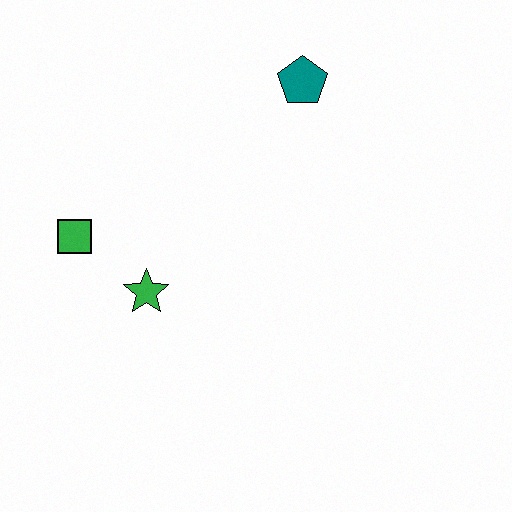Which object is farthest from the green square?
The teal pentagon is farthest from the green square.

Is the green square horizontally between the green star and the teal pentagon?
No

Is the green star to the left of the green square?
No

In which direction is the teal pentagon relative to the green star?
The teal pentagon is above the green star.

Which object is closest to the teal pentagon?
The green star is closest to the teal pentagon.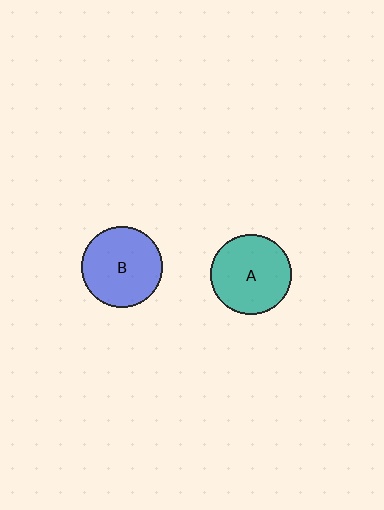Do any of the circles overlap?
No, none of the circles overlap.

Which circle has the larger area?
Circle B (blue).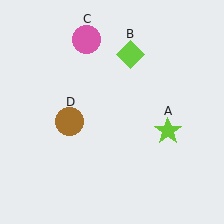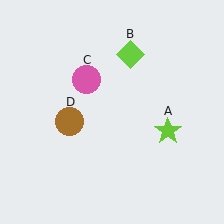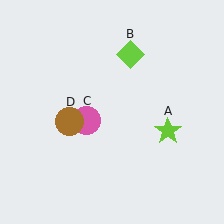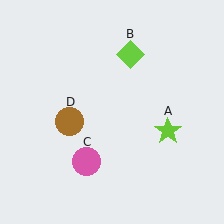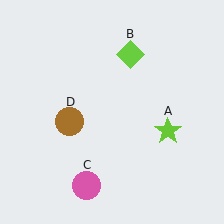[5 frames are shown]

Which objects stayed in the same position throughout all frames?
Lime star (object A) and lime diamond (object B) and brown circle (object D) remained stationary.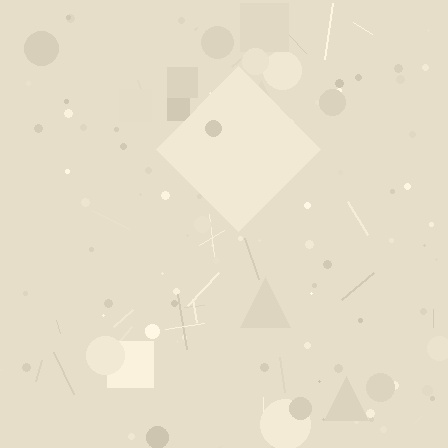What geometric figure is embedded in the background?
A diamond is embedded in the background.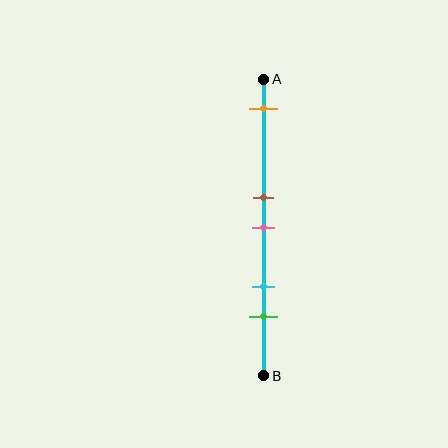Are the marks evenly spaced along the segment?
No, the marks are not evenly spaced.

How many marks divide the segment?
There are 5 marks dividing the segment.